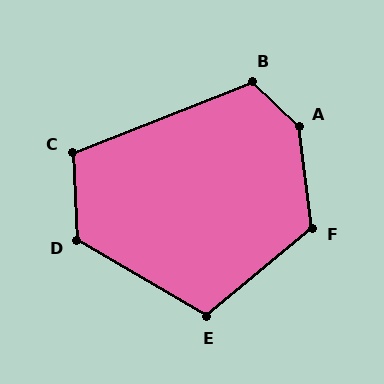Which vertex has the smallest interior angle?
C, at approximately 109 degrees.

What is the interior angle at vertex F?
Approximately 123 degrees (obtuse).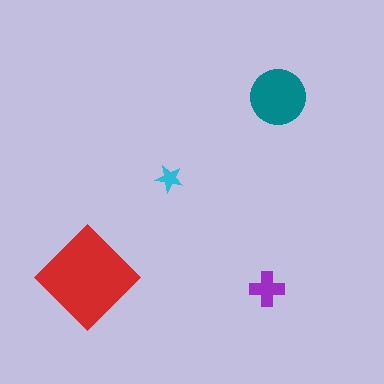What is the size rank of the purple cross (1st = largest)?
3rd.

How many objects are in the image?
There are 4 objects in the image.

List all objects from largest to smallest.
The red diamond, the teal circle, the purple cross, the cyan star.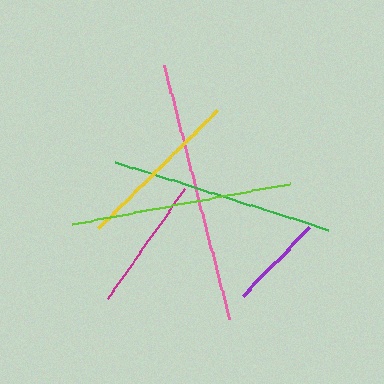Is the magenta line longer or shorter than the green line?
The green line is longer than the magenta line.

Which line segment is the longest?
The pink line is the longest at approximately 262 pixels.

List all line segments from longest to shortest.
From longest to shortest: pink, green, lime, yellow, magenta, purple.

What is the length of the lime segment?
The lime segment is approximately 221 pixels long.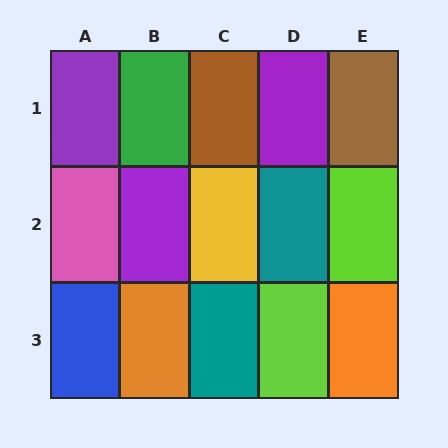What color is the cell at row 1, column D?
Purple.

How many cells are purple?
3 cells are purple.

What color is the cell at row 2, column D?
Teal.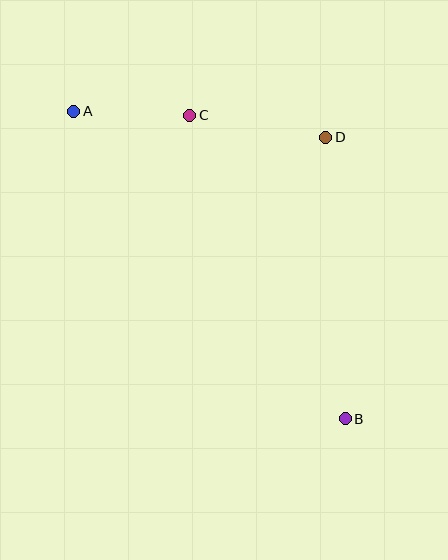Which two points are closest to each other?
Points A and C are closest to each other.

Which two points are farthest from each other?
Points A and B are farthest from each other.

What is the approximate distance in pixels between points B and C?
The distance between B and C is approximately 341 pixels.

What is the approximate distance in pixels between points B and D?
The distance between B and D is approximately 282 pixels.